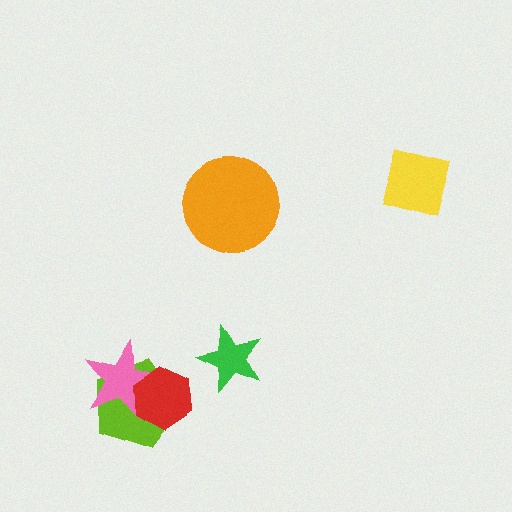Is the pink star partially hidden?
Yes, it is partially covered by another shape.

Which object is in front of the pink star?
The red hexagon is in front of the pink star.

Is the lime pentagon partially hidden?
Yes, it is partially covered by another shape.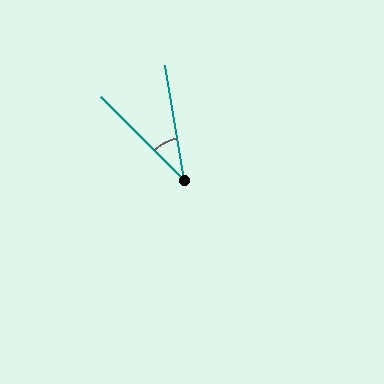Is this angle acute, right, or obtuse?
It is acute.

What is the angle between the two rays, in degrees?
Approximately 35 degrees.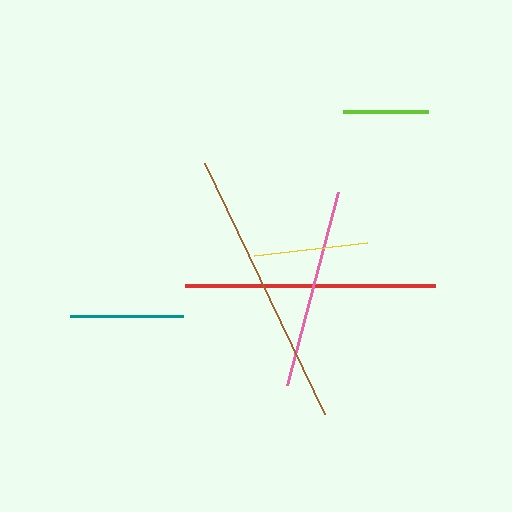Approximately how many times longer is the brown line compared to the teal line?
The brown line is approximately 2.5 times the length of the teal line.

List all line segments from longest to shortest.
From longest to shortest: brown, red, pink, yellow, teal, lime.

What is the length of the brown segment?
The brown segment is approximately 279 pixels long.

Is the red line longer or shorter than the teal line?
The red line is longer than the teal line.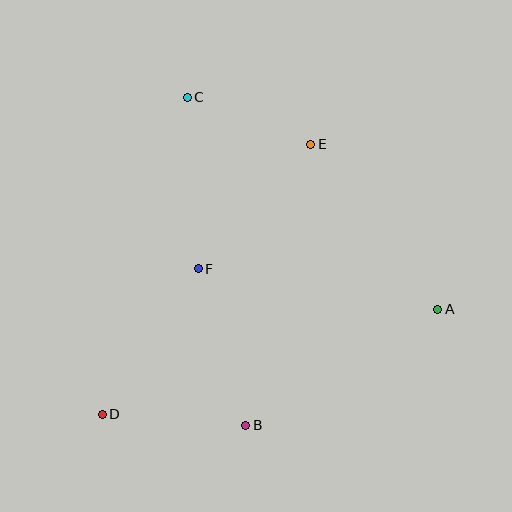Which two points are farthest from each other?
Points A and D are farthest from each other.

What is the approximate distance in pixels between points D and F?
The distance between D and F is approximately 174 pixels.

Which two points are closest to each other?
Points C and E are closest to each other.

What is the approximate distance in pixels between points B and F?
The distance between B and F is approximately 163 pixels.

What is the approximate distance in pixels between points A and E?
The distance between A and E is approximately 208 pixels.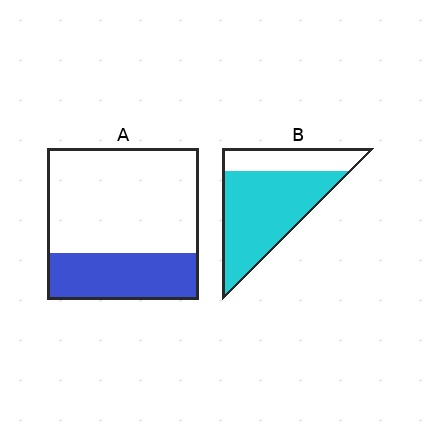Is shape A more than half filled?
No.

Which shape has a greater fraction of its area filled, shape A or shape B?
Shape B.